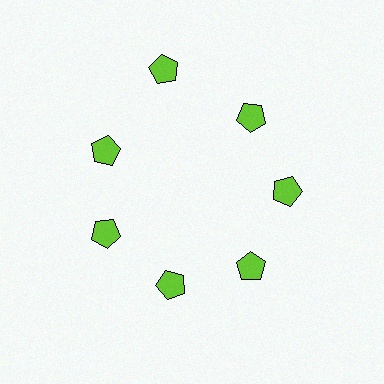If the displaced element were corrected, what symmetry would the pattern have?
It would have 7-fold rotational symmetry — the pattern would map onto itself every 51 degrees.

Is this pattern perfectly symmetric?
No. The 7 lime pentagons are arranged in a ring, but one element near the 12 o'clock position is pushed outward from the center, breaking the 7-fold rotational symmetry.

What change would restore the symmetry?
The symmetry would be restored by moving it inward, back onto the ring so that all 7 pentagons sit at equal angles and equal distance from the center.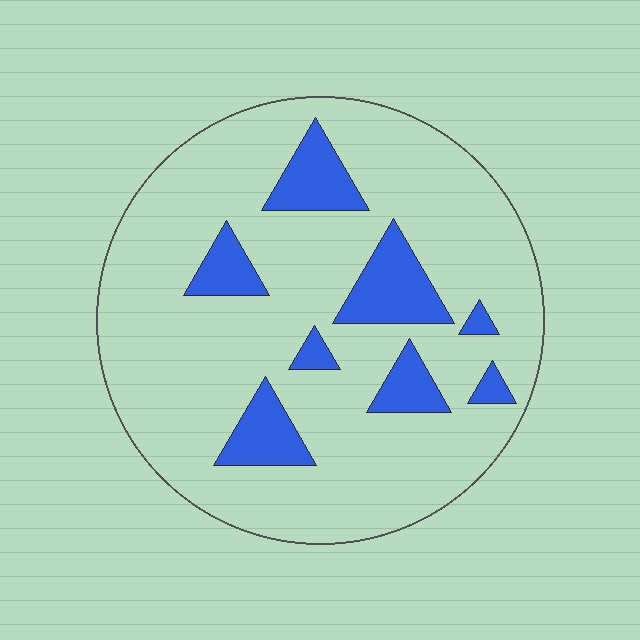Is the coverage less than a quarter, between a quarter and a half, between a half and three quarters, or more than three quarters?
Less than a quarter.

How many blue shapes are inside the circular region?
8.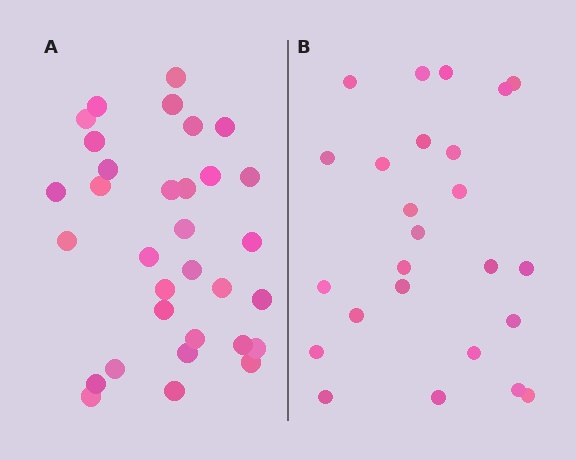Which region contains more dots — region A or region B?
Region A (the left region) has more dots.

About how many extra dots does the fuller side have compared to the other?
Region A has roughly 8 or so more dots than region B.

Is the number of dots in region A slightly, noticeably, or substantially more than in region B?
Region A has noticeably more, but not dramatically so. The ratio is roughly 1.3 to 1.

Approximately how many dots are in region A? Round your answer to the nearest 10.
About 30 dots. (The exact count is 32, which rounds to 30.)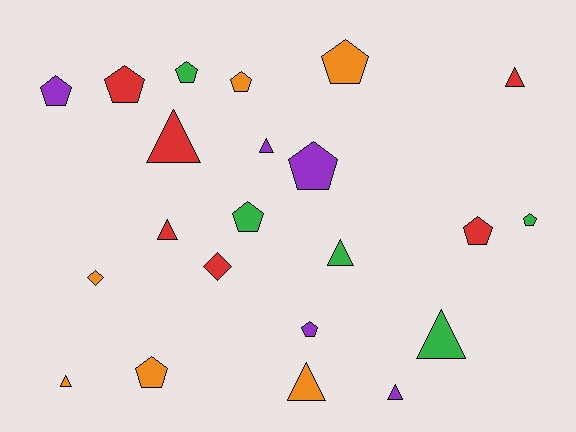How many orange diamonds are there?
There is 1 orange diamond.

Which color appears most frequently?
Orange, with 6 objects.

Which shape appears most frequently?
Pentagon, with 11 objects.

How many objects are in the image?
There are 22 objects.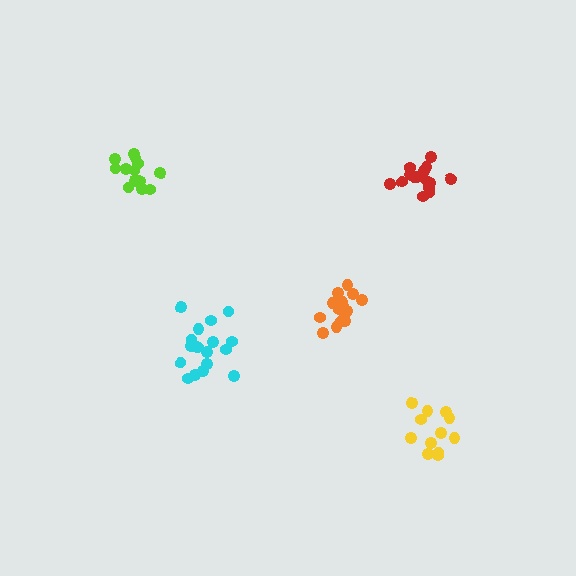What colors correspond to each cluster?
The clusters are colored: orange, cyan, red, yellow, lime.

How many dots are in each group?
Group 1: 16 dots, Group 2: 18 dots, Group 3: 16 dots, Group 4: 13 dots, Group 5: 15 dots (78 total).